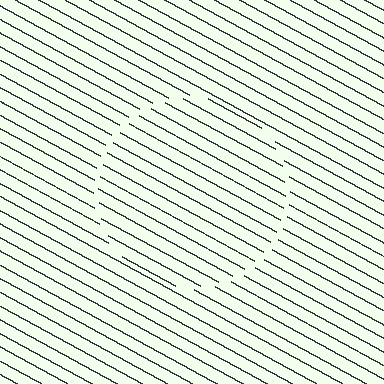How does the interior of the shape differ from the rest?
The interior of the shape contains the same grating, shifted by half a period — the contour is defined by the phase discontinuity where line-ends from the inner and outer gratings abut.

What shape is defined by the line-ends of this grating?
An illusory circle. The interior of the shape contains the same grating, shifted by half a period — the contour is defined by the phase discontinuity where line-ends from the inner and outer gratings abut.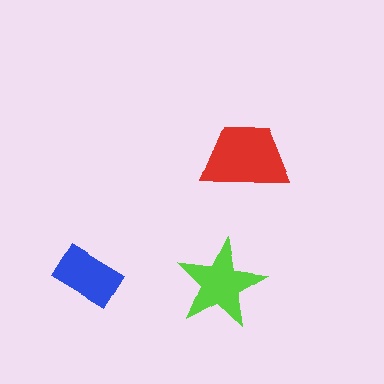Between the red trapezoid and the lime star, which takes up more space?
The red trapezoid.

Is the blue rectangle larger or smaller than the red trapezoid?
Smaller.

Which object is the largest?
The red trapezoid.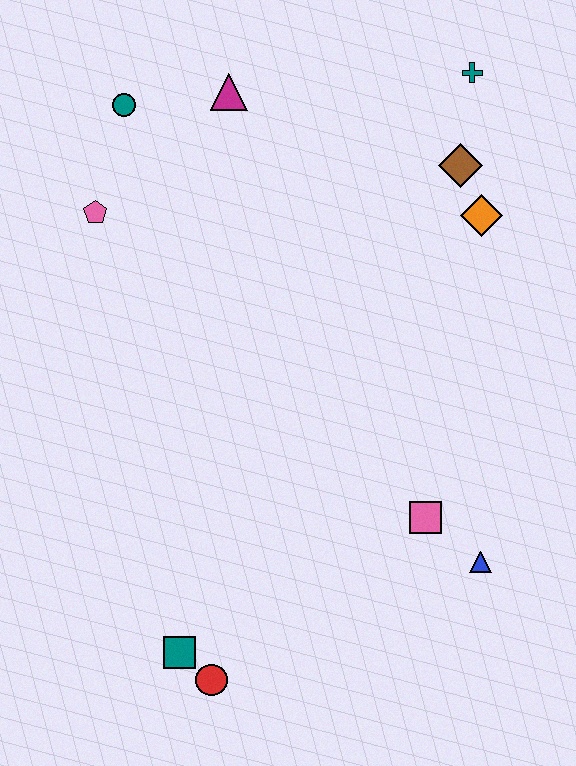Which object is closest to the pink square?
The blue triangle is closest to the pink square.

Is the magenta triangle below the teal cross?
Yes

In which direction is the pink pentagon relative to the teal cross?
The pink pentagon is to the left of the teal cross.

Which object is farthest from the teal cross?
The red circle is farthest from the teal cross.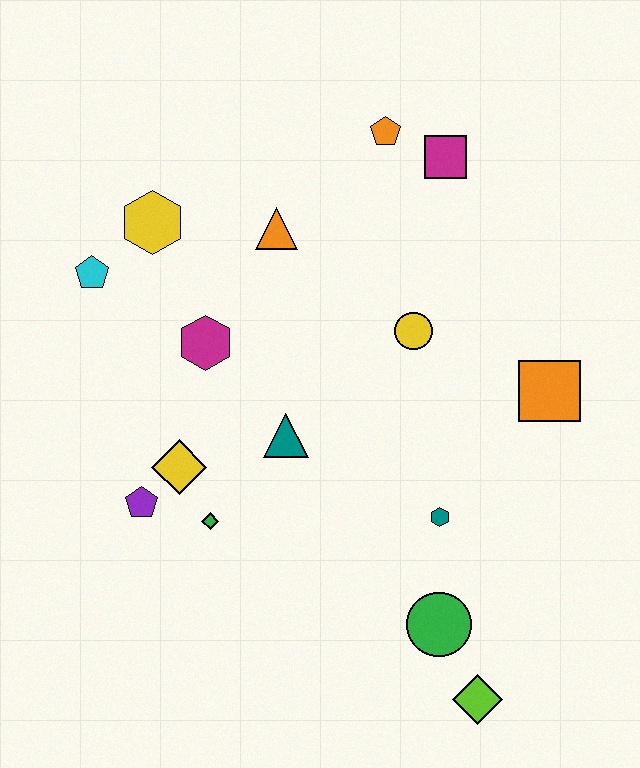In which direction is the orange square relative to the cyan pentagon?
The orange square is to the right of the cyan pentagon.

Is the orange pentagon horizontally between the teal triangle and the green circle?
Yes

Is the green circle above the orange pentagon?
No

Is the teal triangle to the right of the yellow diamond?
Yes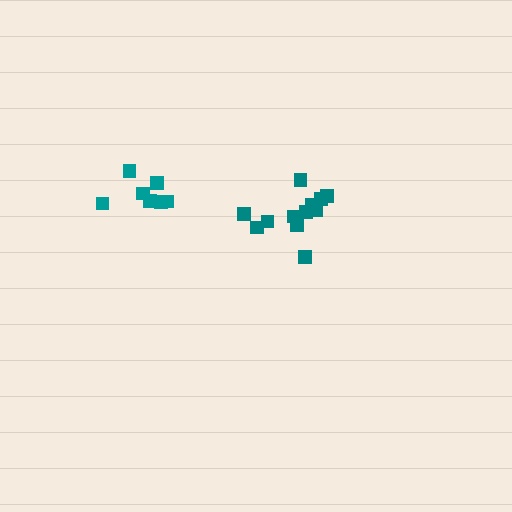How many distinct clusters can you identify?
There are 2 distinct clusters.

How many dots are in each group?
Group 1: 12 dots, Group 2: 7 dots (19 total).